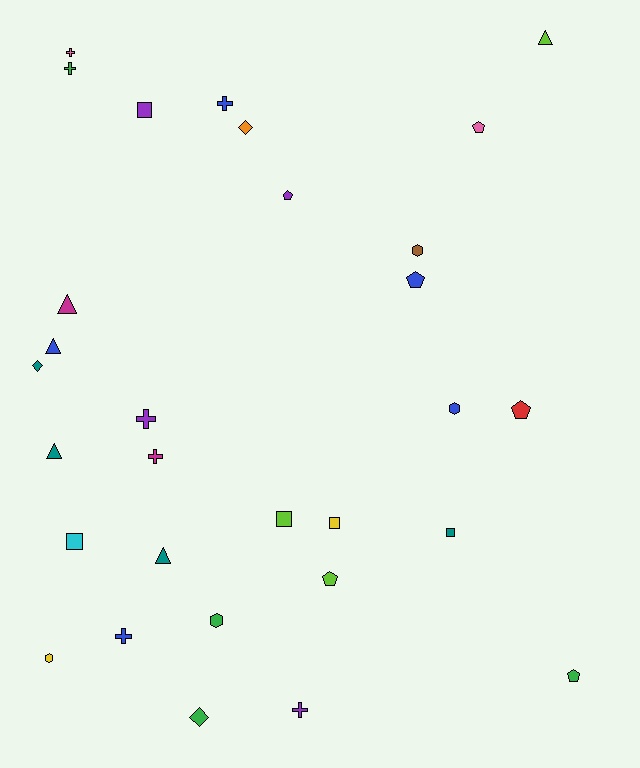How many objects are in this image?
There are 30 objects.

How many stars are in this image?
There are no stars.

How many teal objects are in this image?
There are 4 teal objects.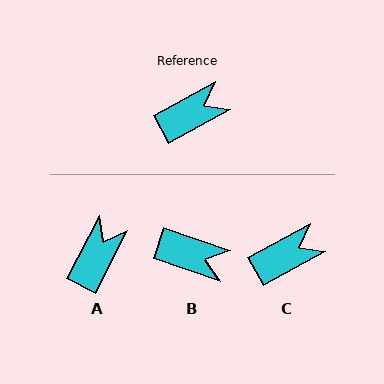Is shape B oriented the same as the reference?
No, it is off by about 48 degrees.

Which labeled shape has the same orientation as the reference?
C.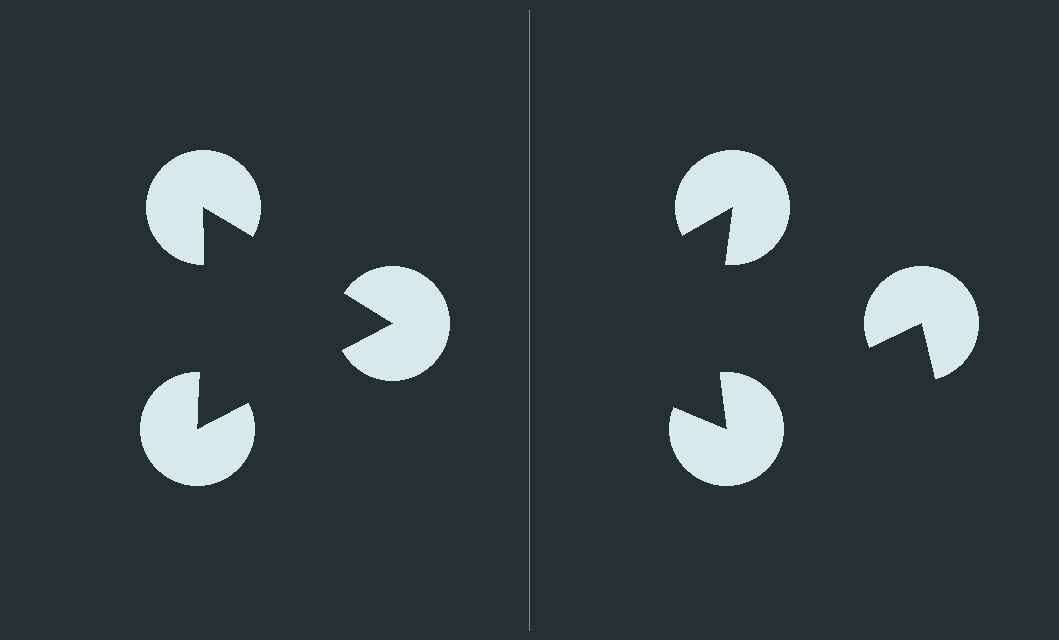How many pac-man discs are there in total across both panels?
6 — 3 on each side.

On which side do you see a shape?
An illusory triangle appears on the left side. On the right side the wedge cuts are rotated, so no coherent shape forms.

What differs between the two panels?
The pac-man discs are positioned identically on both sides; only the wedge orientations differ. On the left they align to a triangle; on the right they are misaligned.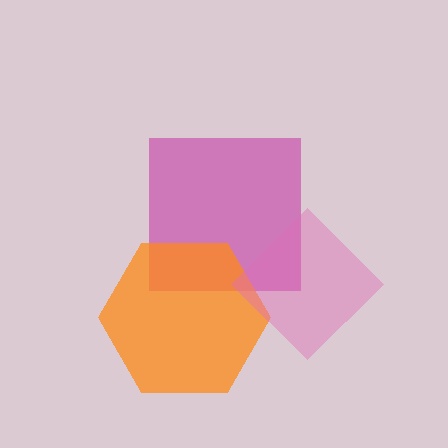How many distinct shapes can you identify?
There are 3 distinct shapes: a magenta square, an orange hexagon, a pink diamond.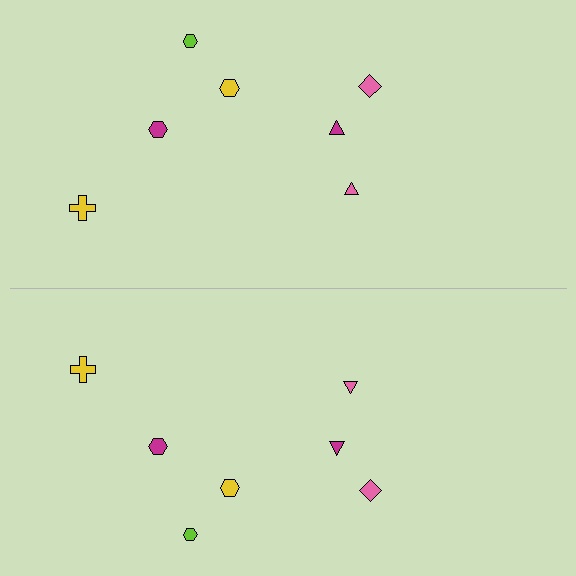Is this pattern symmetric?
Yes, this pattern has bilateral (reflection) symmetry.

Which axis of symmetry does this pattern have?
The pattern has a horizontal axis of symmetry running through the center of the image.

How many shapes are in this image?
There are 14 shapes in this image.